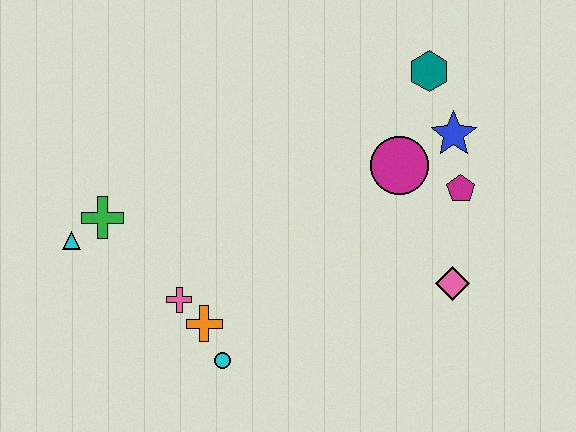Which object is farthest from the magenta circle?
The cyan triangle is farthest from the magenta circle.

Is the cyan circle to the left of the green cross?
No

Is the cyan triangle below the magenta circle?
Yes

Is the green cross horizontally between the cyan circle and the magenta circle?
No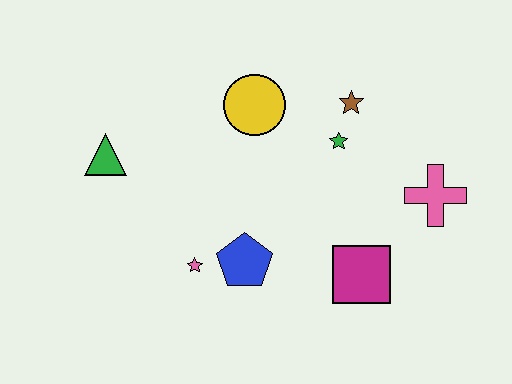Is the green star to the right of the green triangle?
Yes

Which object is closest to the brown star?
The green star is closest to the brown star.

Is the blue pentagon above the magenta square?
Yes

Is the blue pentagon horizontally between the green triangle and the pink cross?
Yes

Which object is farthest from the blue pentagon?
The pink cross is farthest from the blue pentagon.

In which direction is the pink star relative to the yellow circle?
The pink star is below the yellow circle.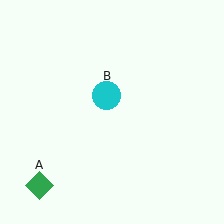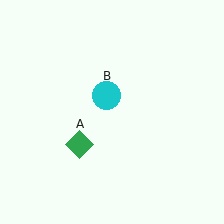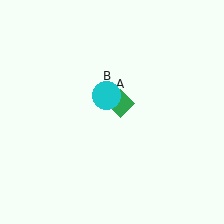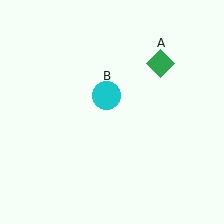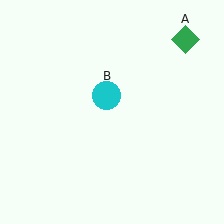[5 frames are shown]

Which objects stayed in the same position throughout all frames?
Cyan circle (object B) remained stationary.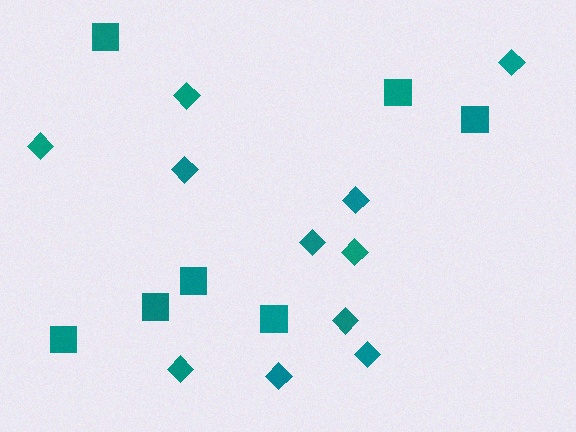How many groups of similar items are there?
There are 2 groups: one group of squares (7) and one group of diamonds (11).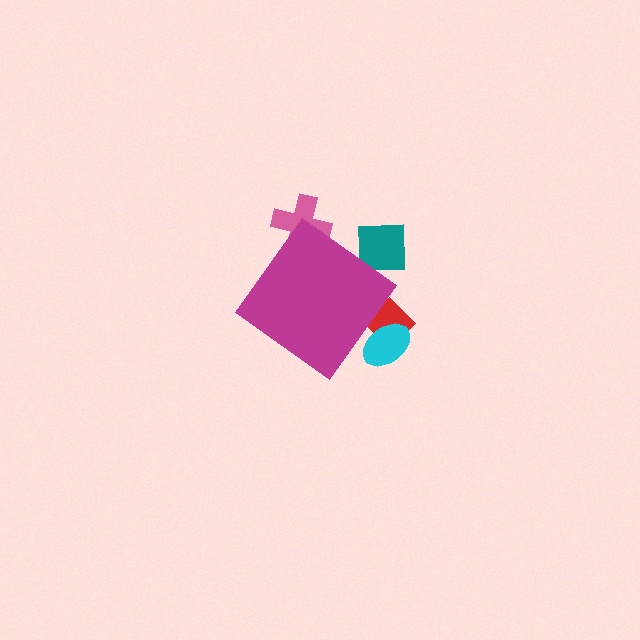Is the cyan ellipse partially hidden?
Yes, the cyan ellipse is partially hidden behind the magenta diamond.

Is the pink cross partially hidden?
Yes, the pink cross is partially hidden behind the magenta diamond.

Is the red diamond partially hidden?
Yes, the red diamond is partially hidden behind the magenta diamond.